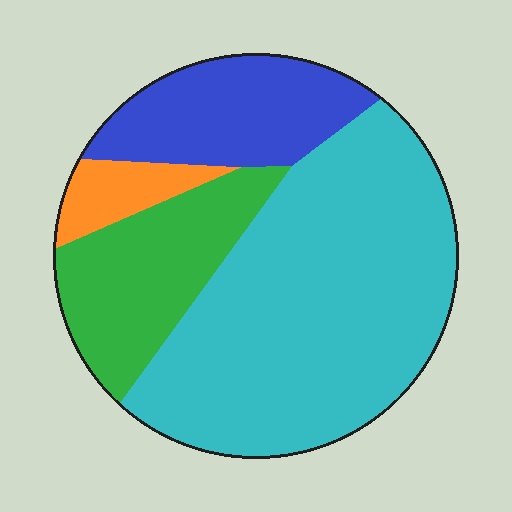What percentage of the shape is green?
Green covers roughly 20% of the shape.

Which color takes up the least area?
Orange, at roughly 5%.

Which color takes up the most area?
Cyan, at roughly 55%.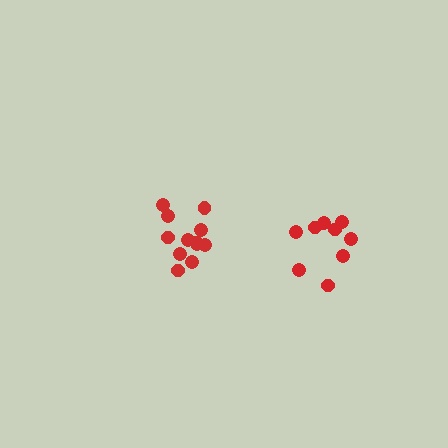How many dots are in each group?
Group 1: 9 dots, Group 2: 12 dots (21 total).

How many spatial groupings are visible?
There are 2 spatial groupings.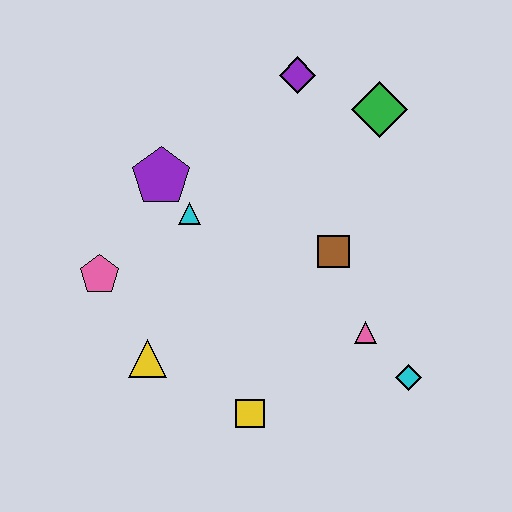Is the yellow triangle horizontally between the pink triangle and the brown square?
No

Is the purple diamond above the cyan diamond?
Yes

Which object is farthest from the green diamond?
The yellow triangle is farthest from the green diamond.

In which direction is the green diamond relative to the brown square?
The green diamond is above the brown square.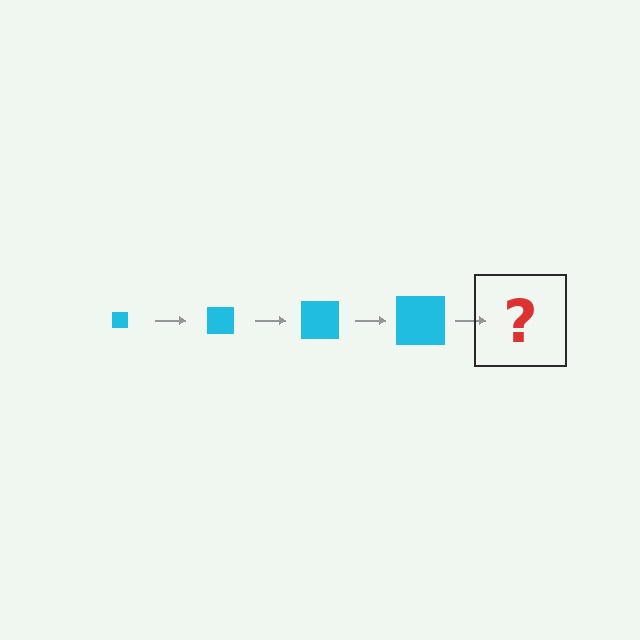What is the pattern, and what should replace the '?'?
The pattern is that the square gets progressively larger each step. The '?' should be a cyan square, larger than the previous one.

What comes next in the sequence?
The next element should be a cyan square, larger than the previous one.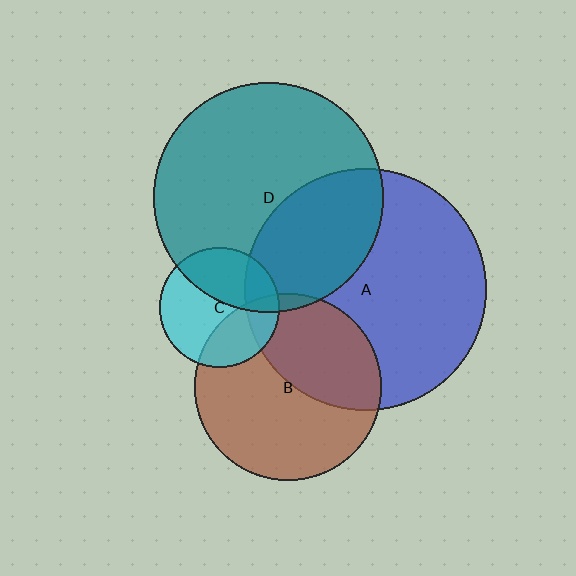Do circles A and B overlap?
Yes.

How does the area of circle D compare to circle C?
Approximately 3.7 times.